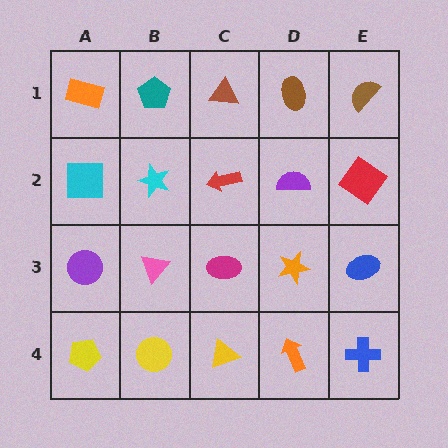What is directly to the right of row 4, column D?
A blue cross.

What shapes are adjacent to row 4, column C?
A magenta ellipse (row 3, column C), a yellow circle (row 4, column B), an orange arrow (row 4, column D).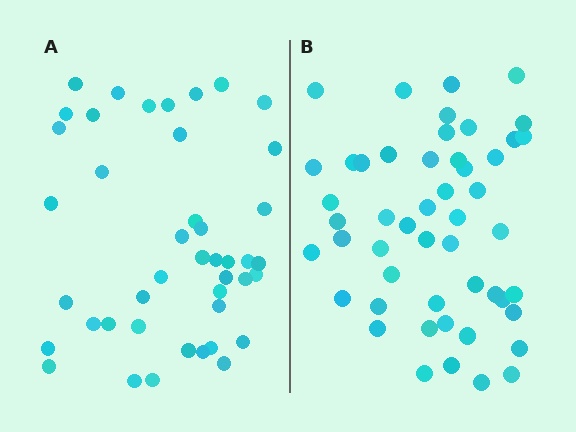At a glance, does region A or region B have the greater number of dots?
Region B (the right region) has more dots.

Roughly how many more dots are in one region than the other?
Region B has roughly 8 or so more dots than region A.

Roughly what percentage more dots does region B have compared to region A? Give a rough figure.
About 15% more.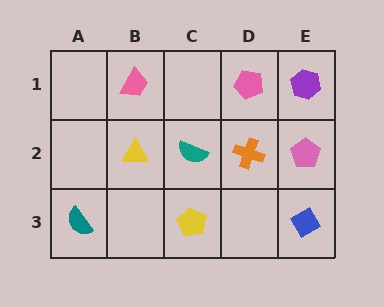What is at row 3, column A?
A teal semicircle.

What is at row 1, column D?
A pink pentagon.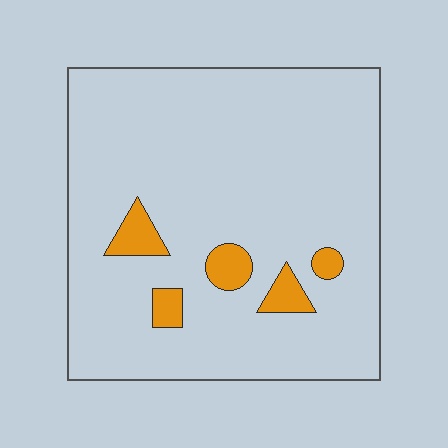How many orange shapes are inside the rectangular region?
5.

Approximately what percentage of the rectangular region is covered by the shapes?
Approximately 10%.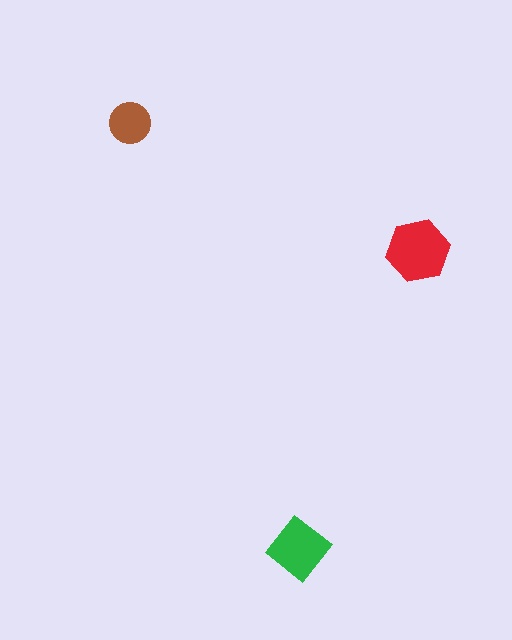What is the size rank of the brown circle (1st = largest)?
3rd.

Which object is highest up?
The brown circle is topmost.